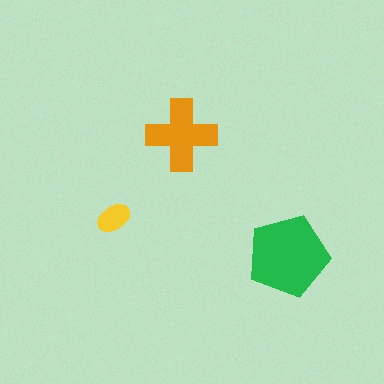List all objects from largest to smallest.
The green pentagon, the orange cross, the yellow ellipse.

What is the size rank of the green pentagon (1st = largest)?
1st.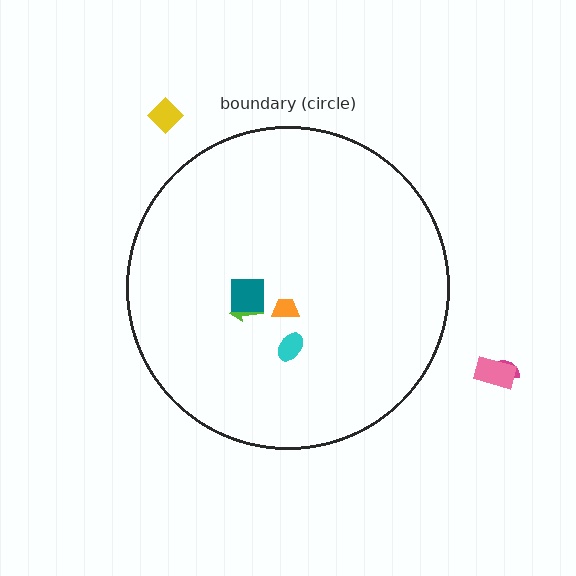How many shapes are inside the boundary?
4 inside, 3 outside.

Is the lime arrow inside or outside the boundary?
Inside.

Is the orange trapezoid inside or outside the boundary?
Inside.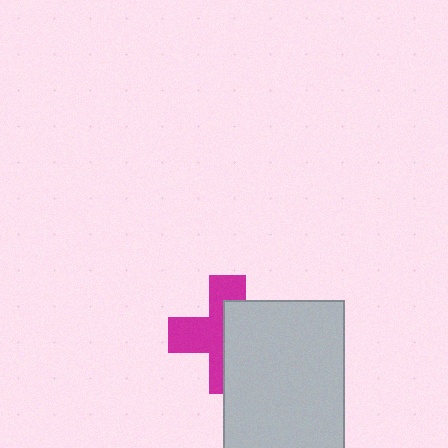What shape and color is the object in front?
The object in front is a light gray rectangle.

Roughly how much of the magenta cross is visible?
About half of it is visible (roughly 51%).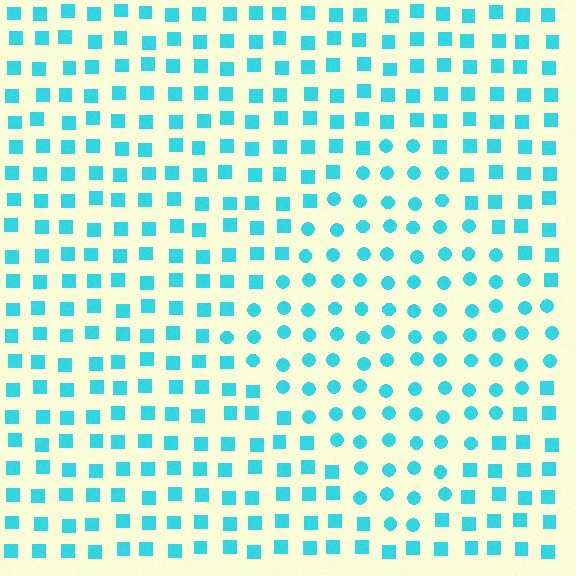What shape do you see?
I see a diamond.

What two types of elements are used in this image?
The image uses circles inside the diamond region and squares outside it.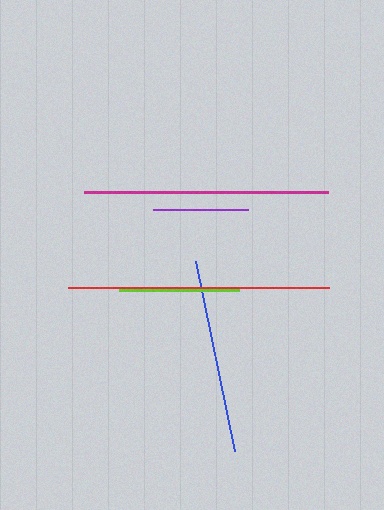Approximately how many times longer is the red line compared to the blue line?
The red line is approximately 1.3 times the length of the blue line.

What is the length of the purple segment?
The purple segment is approximately 96 pixels long.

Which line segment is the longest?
The red line is the longest at approximately 260 pixels.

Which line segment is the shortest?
The purple line is the shortest at approximately 96 pixels.